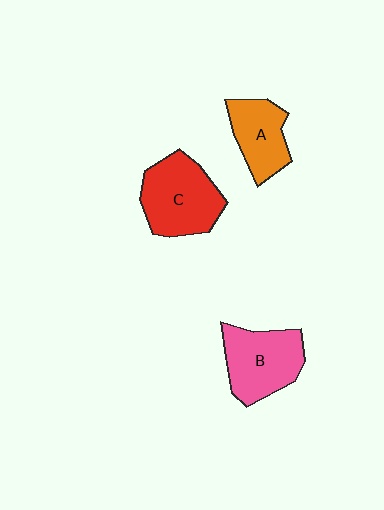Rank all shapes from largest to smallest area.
From largest to smallest: C (red), B (pink), A (orange).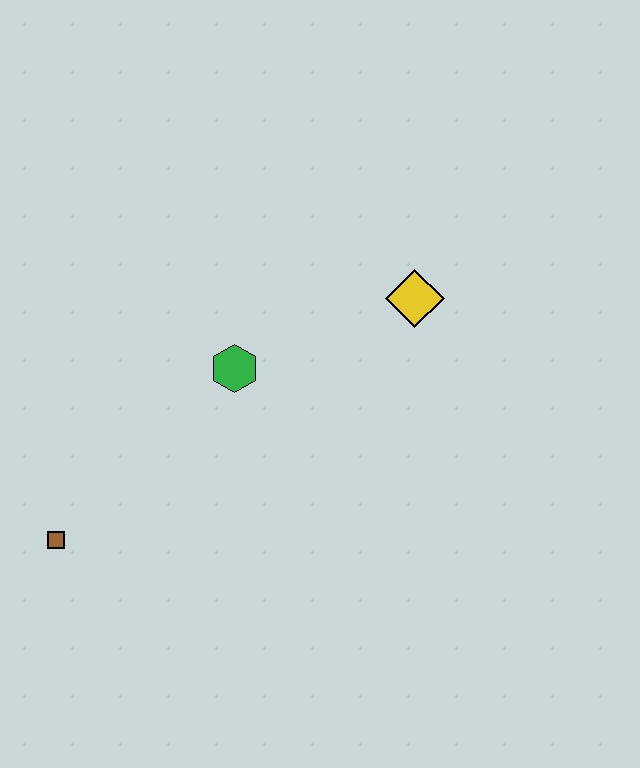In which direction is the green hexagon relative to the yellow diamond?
The green hexagon is to the left of the yellow diamond.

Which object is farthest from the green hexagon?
The brown square is farthest from the green hexagon.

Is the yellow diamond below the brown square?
No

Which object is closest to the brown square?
The green hexagon is closest to the brown square.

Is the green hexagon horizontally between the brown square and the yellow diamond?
Yes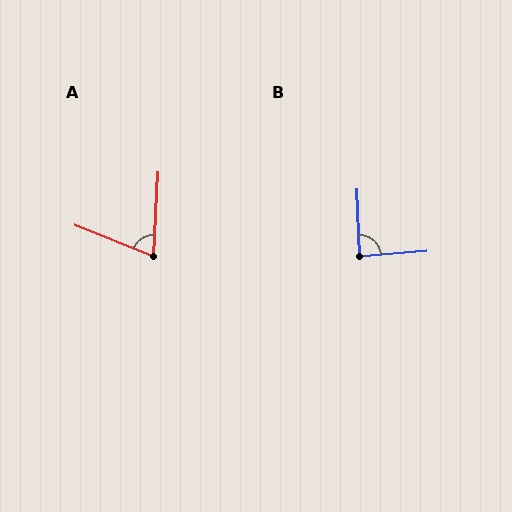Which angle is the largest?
B, at approximately 88 degrees.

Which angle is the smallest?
A, at approximately 72 degrees.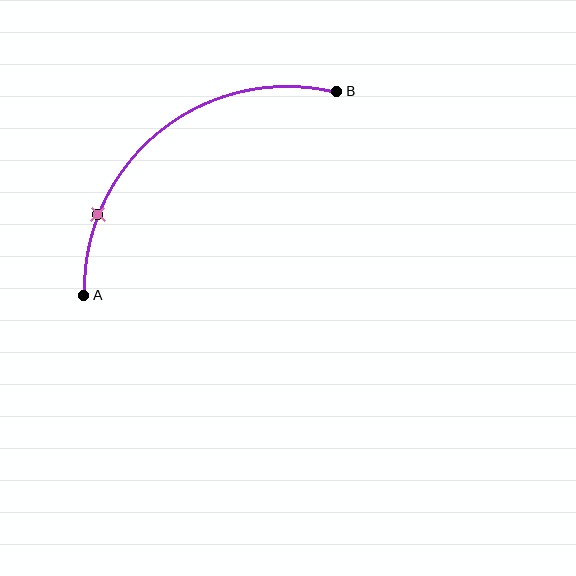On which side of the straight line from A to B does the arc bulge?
The arc bulges above and to the left of the straight line connecting A and B.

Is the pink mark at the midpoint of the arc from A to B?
No. The pink mark lies on the arc but is closer to endpoint A. The arc midpoint would be at the point on the curve equidistant along the arc from both A and B.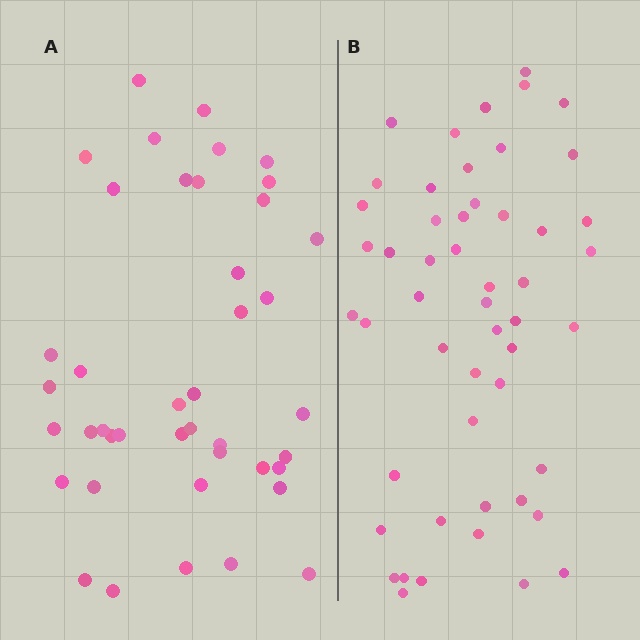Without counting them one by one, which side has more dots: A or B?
Region B (the right region) has more dots.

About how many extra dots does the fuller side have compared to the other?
Region B has roughly 8 or so more dots than region A.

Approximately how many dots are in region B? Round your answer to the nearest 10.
About 50 dots. (The exact count is 51, which rounds to 50.)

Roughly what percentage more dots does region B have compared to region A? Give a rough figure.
About 20% more.